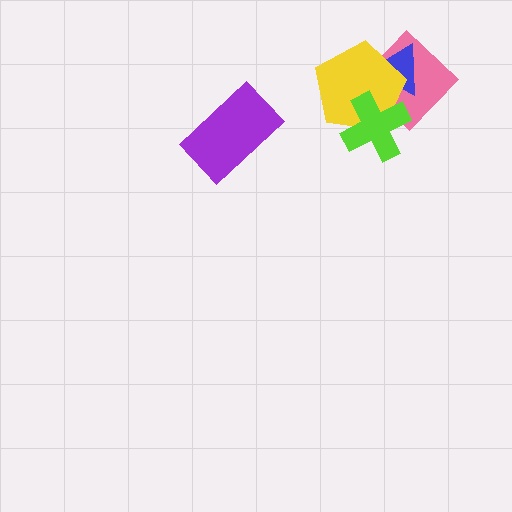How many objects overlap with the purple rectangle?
0 objects overlap with the purple rectangle.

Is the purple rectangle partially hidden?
No, no other shape covers it.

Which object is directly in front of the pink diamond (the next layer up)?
The blue triangle is directly in front of the pink diamond.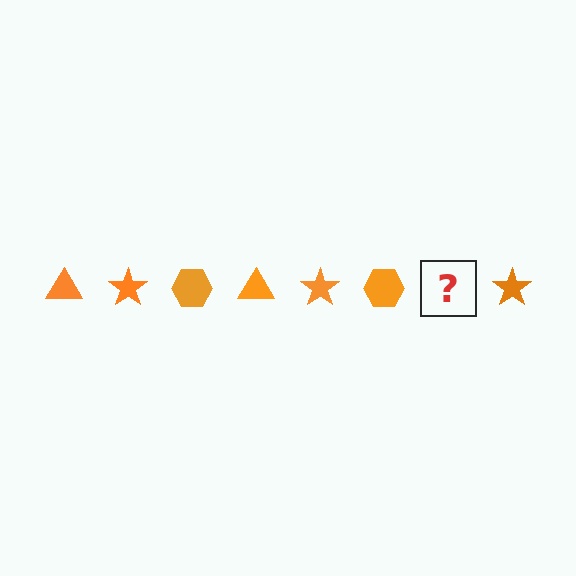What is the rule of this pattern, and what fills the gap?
The rule is that the pattern cycles through triangle, star, hexagon shapes in orange. The gap should be filled with an orange triangle.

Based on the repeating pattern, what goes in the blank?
The blank should be an orange triangle.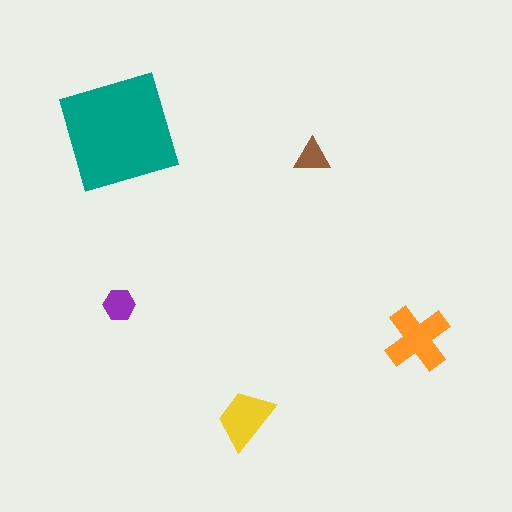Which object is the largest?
The teal square.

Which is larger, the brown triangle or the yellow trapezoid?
The yellow trapezoid.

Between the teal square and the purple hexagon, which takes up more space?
The teal square.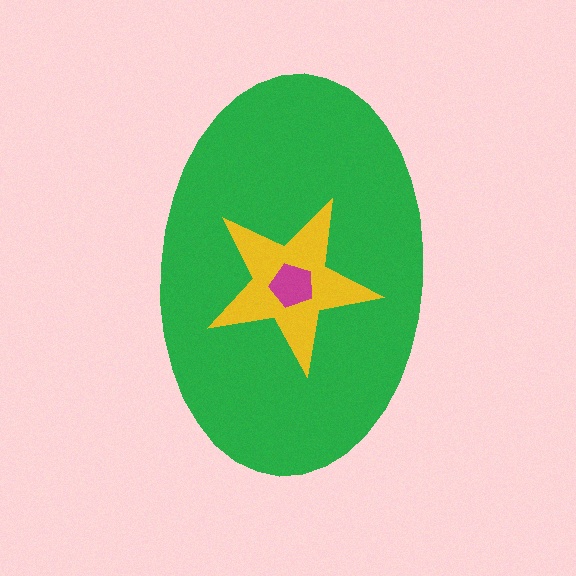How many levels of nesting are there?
3.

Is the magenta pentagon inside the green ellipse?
Yes.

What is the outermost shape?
The green ellipse.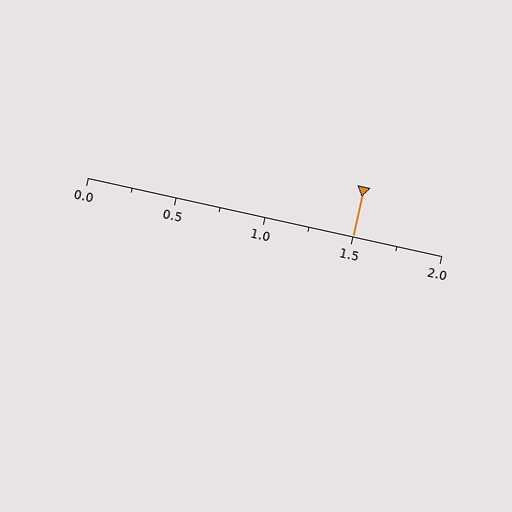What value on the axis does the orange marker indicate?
The marker indicates approximately 1.5.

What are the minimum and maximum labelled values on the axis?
The axis runs from 0.0 to 2.0.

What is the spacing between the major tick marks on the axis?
The major ticks are spaced 0.5 apart.